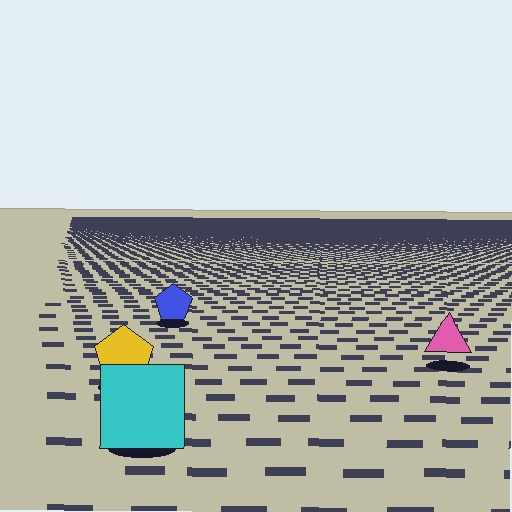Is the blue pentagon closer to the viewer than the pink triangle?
No. The pink triangle is closer — you can tell from the texture gradient: the ground texture is coarser near it.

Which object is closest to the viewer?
The cyan square is closest. The texture marks near it are larger and more spread out.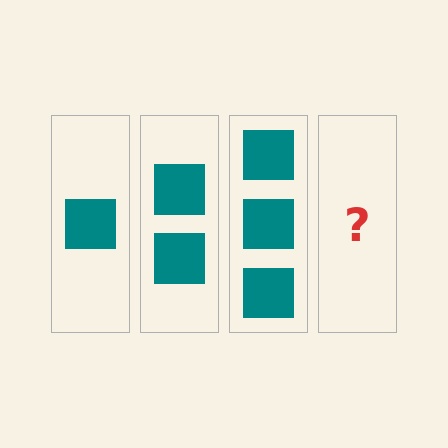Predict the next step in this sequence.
The next step is 4 squares.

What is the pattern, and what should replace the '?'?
The pattern is that each step adds one more square. The '?' should be 4 squares.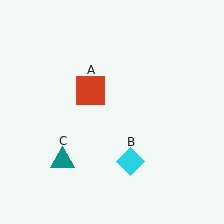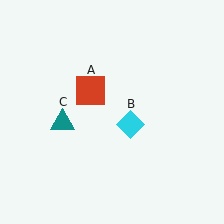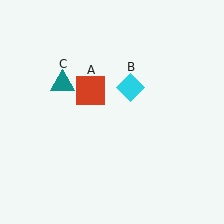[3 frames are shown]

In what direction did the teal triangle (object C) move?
The teal triangle (object C) moved up.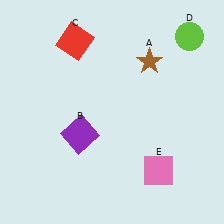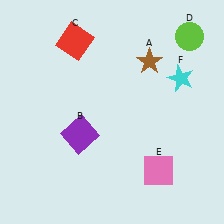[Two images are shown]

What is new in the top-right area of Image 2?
A cyan star (F) was added in the top-right area of Image 2.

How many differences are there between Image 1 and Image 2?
There is 1 difference between the two images.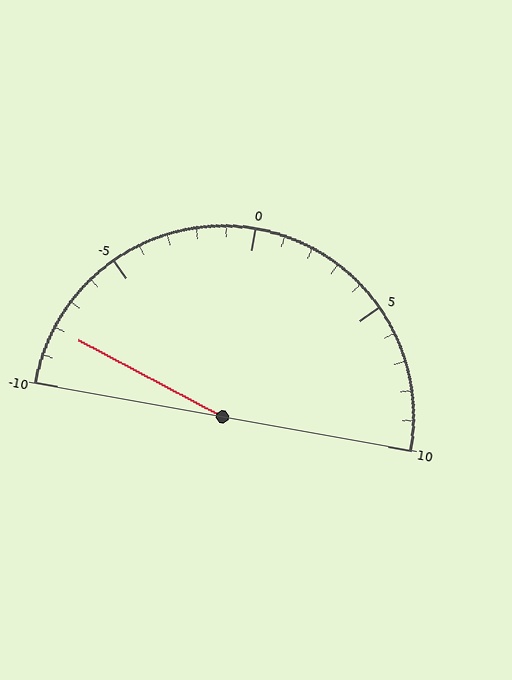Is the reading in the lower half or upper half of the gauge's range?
The reading is in the lower half of the range (-10 to 10).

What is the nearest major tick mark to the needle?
The nearest major tick mark is -10.